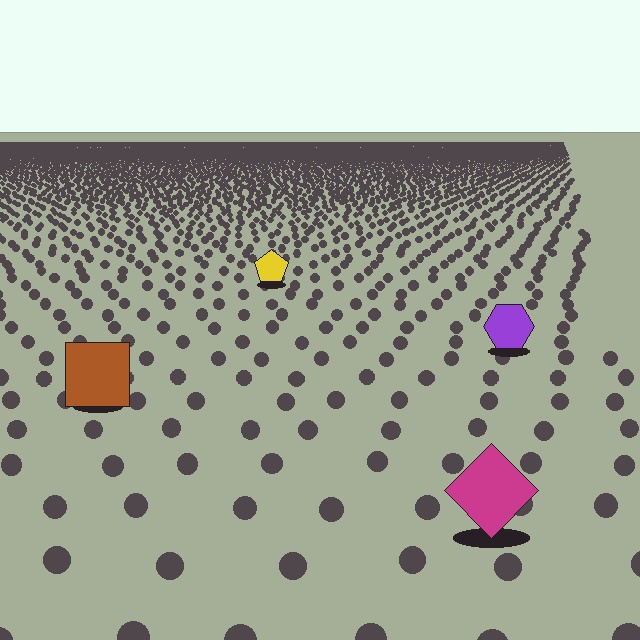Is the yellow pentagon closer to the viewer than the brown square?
No. The brown square is closer — you can tell from the texture gradient: the ground texture is coarser near it.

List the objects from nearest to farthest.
From nearest to farthest: the magenta diamond, the brown square, the purple hexagon, the yellow pentagon.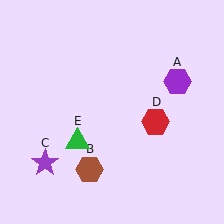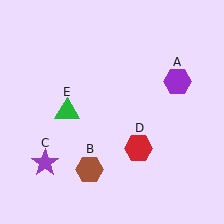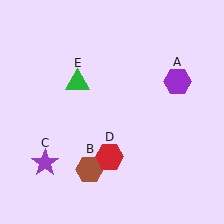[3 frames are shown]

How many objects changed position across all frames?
2 objects changed position: red hexagon (object D), green triangle (object E).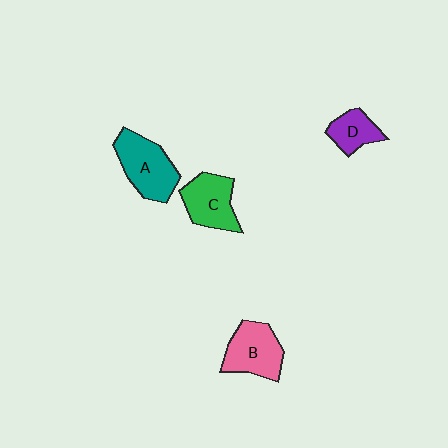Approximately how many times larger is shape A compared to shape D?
Approximately 1.8 times.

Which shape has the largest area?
Shape A (teal).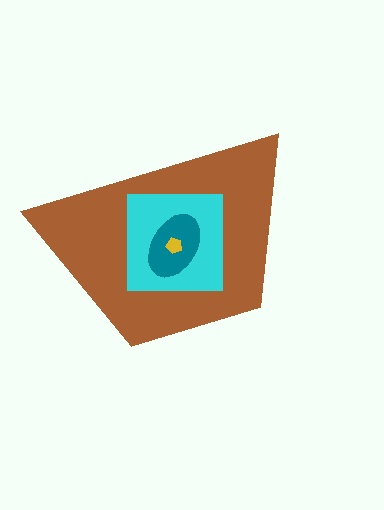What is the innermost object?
The yellow pentagon.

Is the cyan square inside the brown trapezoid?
Yes.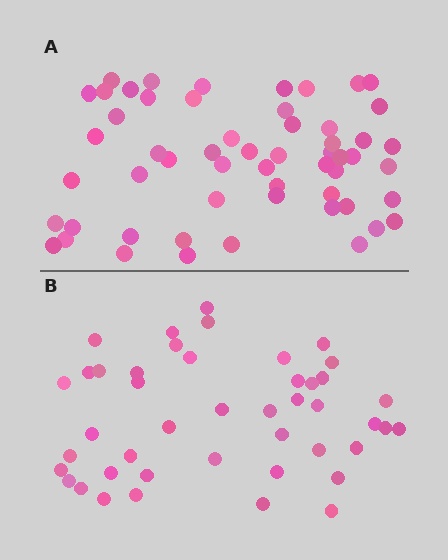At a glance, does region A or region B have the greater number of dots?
Region A (the top region) has more dots.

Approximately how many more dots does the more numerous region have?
Region A has roughly 12 or so more dots than region B.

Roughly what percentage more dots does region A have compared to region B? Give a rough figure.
About 25% more.